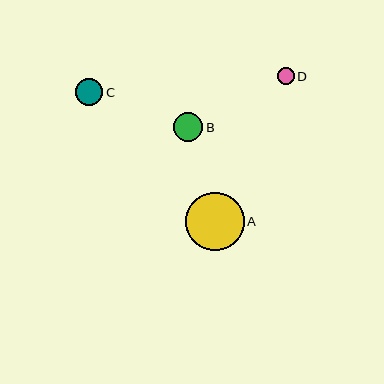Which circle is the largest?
Circle A is the largest with a size of approximately 58 pixels.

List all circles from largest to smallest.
From largest to smallest: A, B, C, D.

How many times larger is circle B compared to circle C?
Circle B is approximately 1.1 times the size of circle C.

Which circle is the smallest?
Circle D is the smallest with a size of approximately 17 pixels.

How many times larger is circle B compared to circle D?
Circle B is approximately 1.7 times the size of circle D.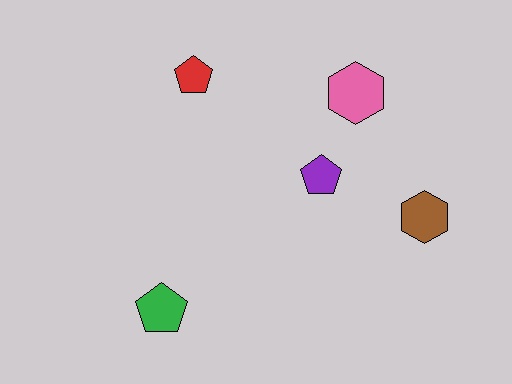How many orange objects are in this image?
There are no orange objects.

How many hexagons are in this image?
There are 2 hexagons.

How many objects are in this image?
There are 5 objects.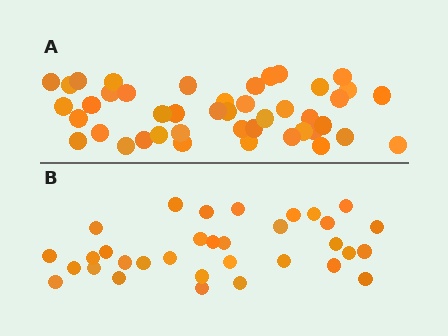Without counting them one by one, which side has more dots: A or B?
Region A (the top region) has more dots.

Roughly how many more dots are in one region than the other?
Region A has roughly 12 or so more dots than region B.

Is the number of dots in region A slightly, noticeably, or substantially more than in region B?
Region A has noticeably more, but not dramatically so. The ratio is roughly 1.3 to 1.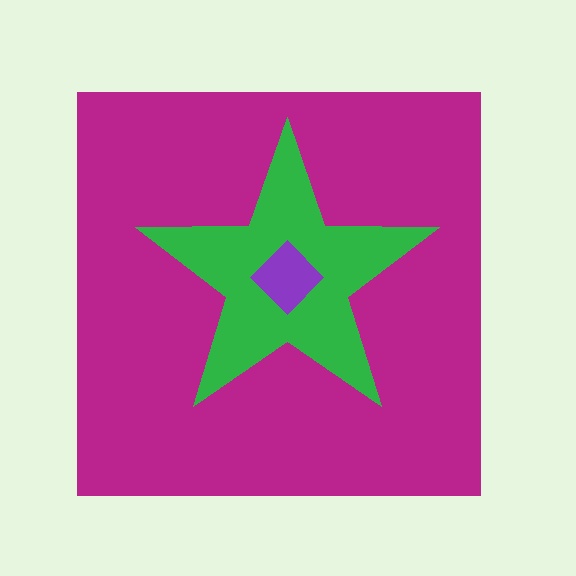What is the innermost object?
The purple diamond.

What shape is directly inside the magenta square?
The green star.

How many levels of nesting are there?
3.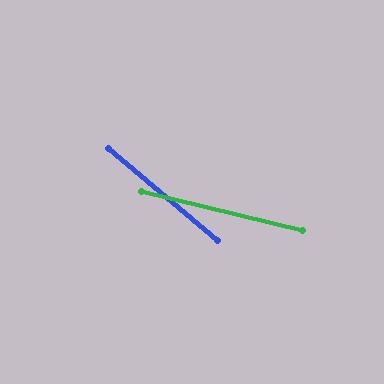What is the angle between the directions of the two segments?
Approximately 27 degrees.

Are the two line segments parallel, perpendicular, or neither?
Neither parallel nor perpendicular — they differ by about 27°.